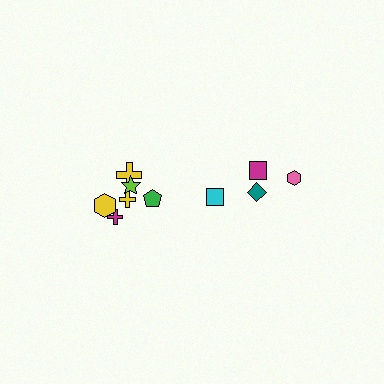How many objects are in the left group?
There are 6 objects.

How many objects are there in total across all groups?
There are 10 objects.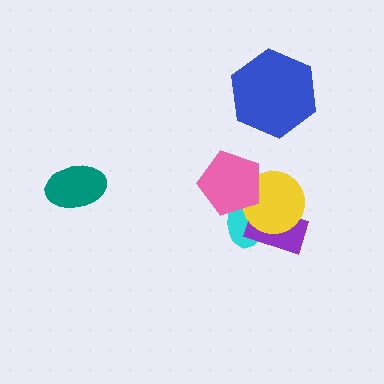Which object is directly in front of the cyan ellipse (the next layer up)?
The purple rectangle is directly in front of the cyan ellipse.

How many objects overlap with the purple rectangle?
2 objects overlap with the purple rectangle.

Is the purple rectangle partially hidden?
Yes, it is partially covered by another shape.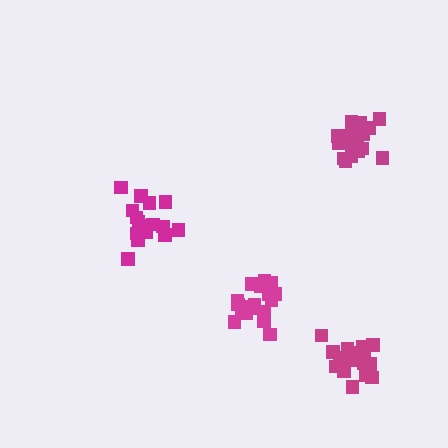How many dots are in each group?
Group 1: 18 dots, Group 2: 17 dots, Group 3: 17 dots, Group 4: 20 dots (72 total).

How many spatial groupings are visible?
There are 4 spatial groupings.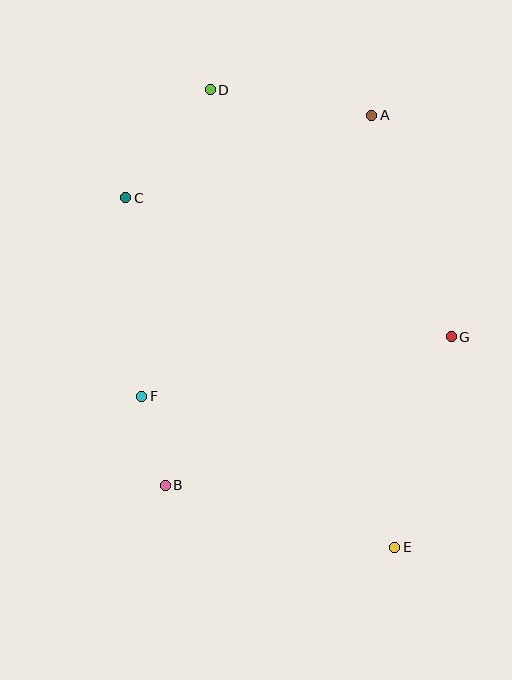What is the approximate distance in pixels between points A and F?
The distance between A and F is approximately 363 pixels.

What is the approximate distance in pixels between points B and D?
The distance between B and D is approximately 398 pixels.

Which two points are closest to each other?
Points B and F are closest to each other.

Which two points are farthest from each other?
Points D and E are farthest from each other.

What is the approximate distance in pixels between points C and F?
The distance between C and F is approximately 199 pixels.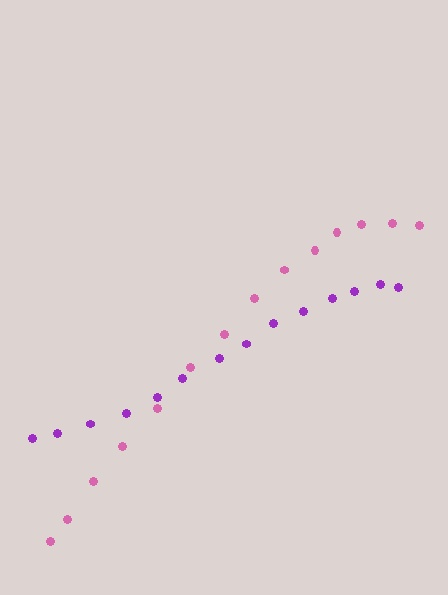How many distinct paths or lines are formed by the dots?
There are 2 distinct paths.